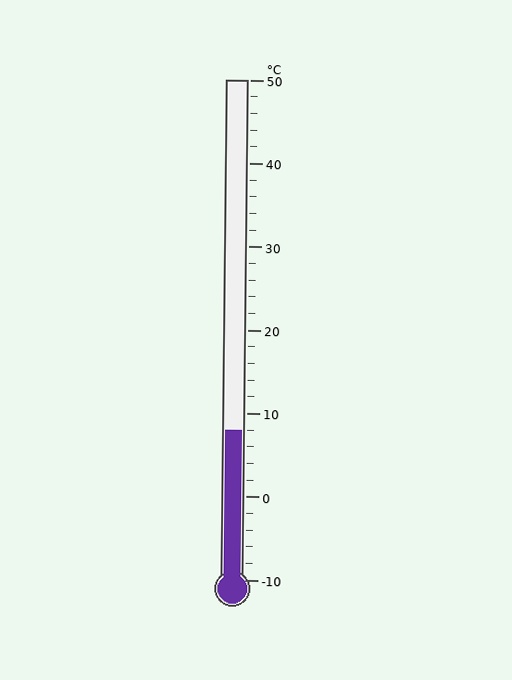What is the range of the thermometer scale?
The thermometer scale ranges from -10°C to 50°C.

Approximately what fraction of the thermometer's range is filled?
The thermometer is filled to approximately 30% of its range.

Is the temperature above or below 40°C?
The temperature is below 40°C.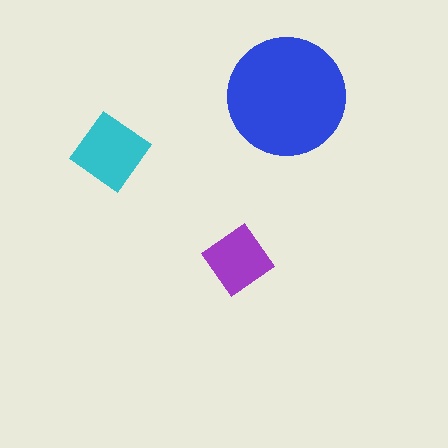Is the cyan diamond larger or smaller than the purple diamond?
Larger.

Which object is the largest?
The blue circle.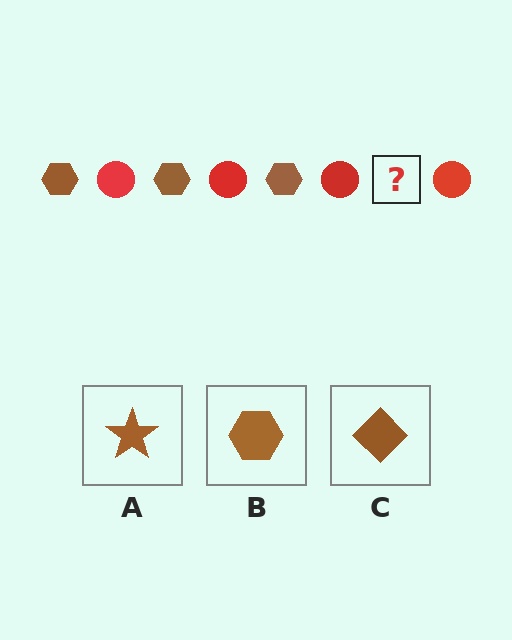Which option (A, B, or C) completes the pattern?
B.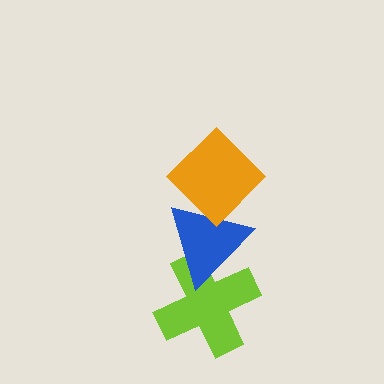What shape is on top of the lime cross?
The blue triangle is on top of the lime cross.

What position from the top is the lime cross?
The lime cross is 3rd from the top.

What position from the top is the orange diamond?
The orange diamond is 1st from the top.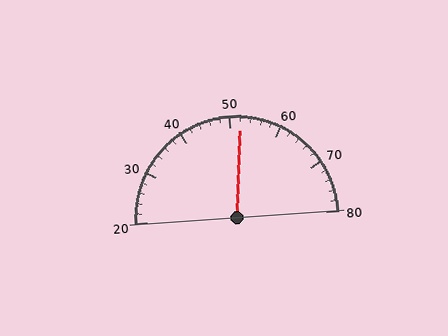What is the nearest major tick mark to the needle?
The nearest major tick mark is 50.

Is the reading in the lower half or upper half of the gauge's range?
The reading is in the upper half of the range (20 to 80).